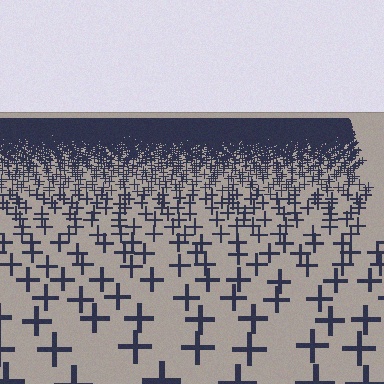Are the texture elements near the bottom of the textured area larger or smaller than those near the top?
Larger. Near the bottom, elements are closer to the viewer and appear at a bigger on-screen size.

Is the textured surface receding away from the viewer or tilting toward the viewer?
The surface is receding away from the viewer. Texture elements get smaller and denser toward the top.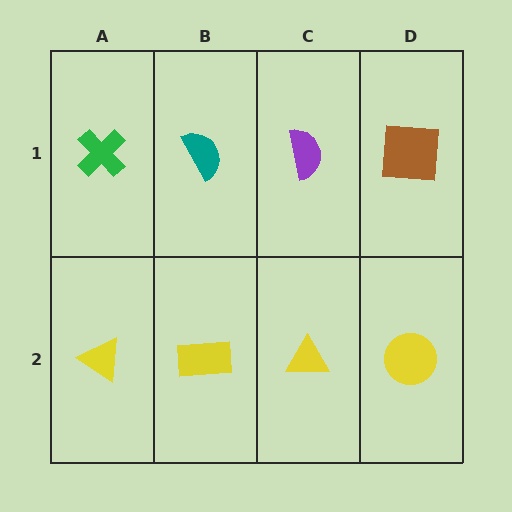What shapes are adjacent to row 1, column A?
A yellow triangle (row 2, column A), a teal semicircle (row 1, column B).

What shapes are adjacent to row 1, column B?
A yellow rectangle (row 2, column B), a green cross (row 1, column A), a purple semicircle (row 1, column C).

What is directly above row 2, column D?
A brown square.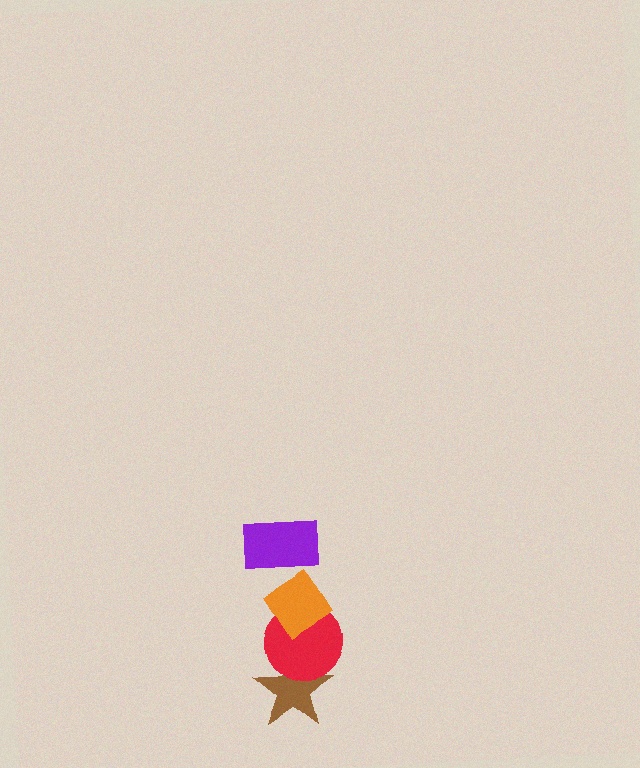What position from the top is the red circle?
The red circle is 3rd from the top.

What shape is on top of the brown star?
The red circle is on top of the brown star.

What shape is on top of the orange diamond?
The purple rectangle is on top of the orange diamond.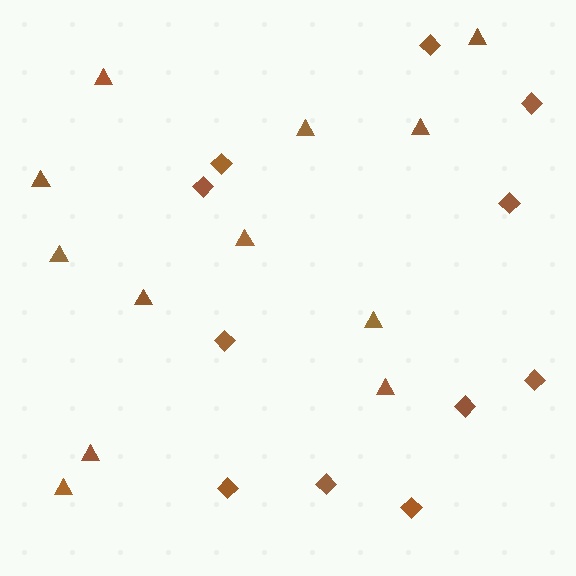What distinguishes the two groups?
There are 2 groups: one group of diamonds (11) and one group of triangles (12).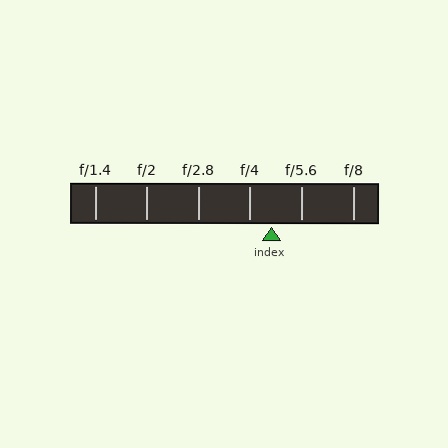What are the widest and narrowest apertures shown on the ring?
The widest aperture shown is f/1.4 and the narrowest is f/8.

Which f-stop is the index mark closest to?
The index mark is closest to f/4.